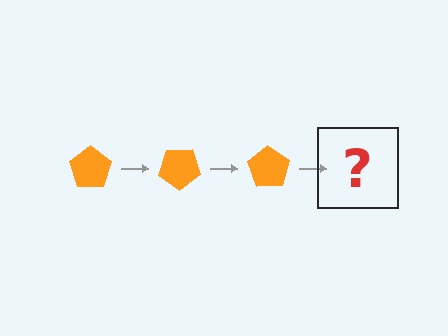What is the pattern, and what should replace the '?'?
The pattern is that the pentagon rotates 35 degrees each step. The '?' should be an orange pentagon rotated 105 degrees.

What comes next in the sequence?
The next element should be an orange pentagon rotated 105 degrees.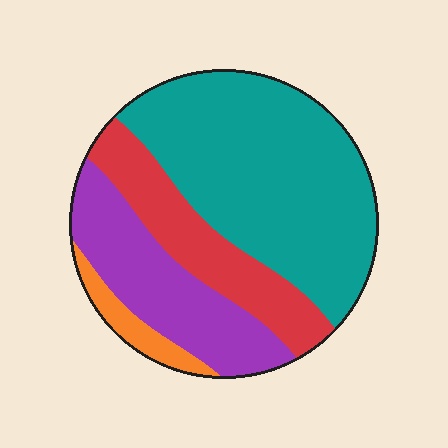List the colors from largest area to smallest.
From largest to smallest: teal, purple, red, orange.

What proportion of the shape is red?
Red covers 20% of the shape.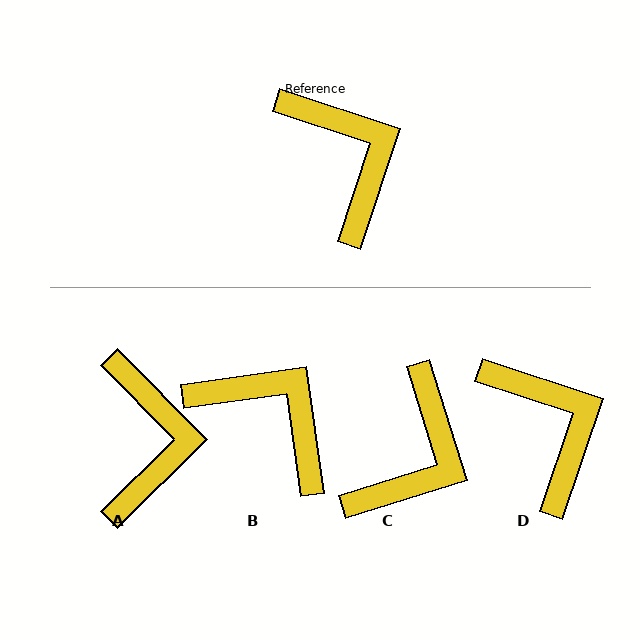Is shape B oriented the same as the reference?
No, it is off by about 26 degrees.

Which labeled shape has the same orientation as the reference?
D.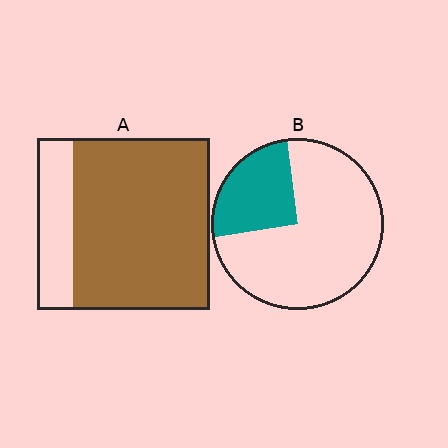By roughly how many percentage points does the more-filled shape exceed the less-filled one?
By roughly 55 percentage points (A over B).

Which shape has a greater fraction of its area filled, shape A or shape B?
Shape A.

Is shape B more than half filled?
No.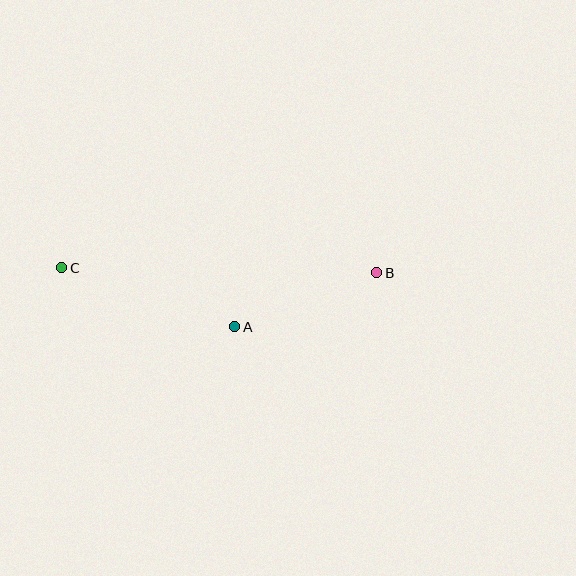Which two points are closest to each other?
Points A and B are closest to each other.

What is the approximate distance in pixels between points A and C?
The distance between A and C is approximately 183 pixels.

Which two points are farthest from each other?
Points B and C are farthest from each other.